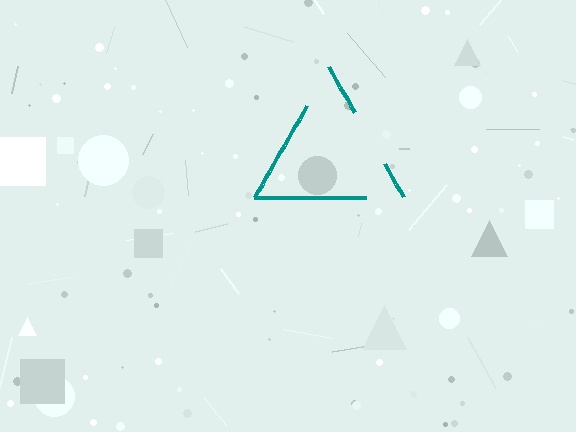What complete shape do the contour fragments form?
The contour fragments form a triangle.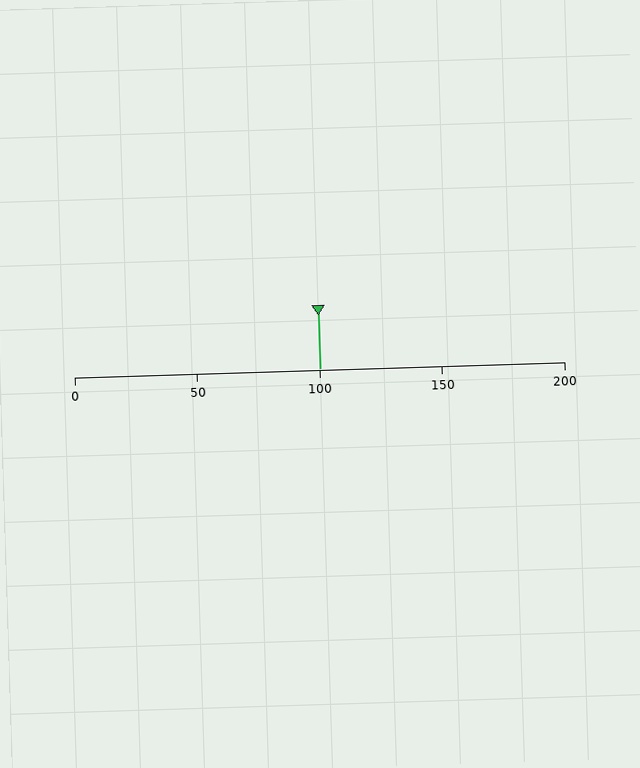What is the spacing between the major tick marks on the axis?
The major ticks are spaced 50 apart.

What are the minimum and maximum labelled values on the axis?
The axis runs from 0 to 200.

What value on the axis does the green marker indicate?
The marker indicates approximately 100.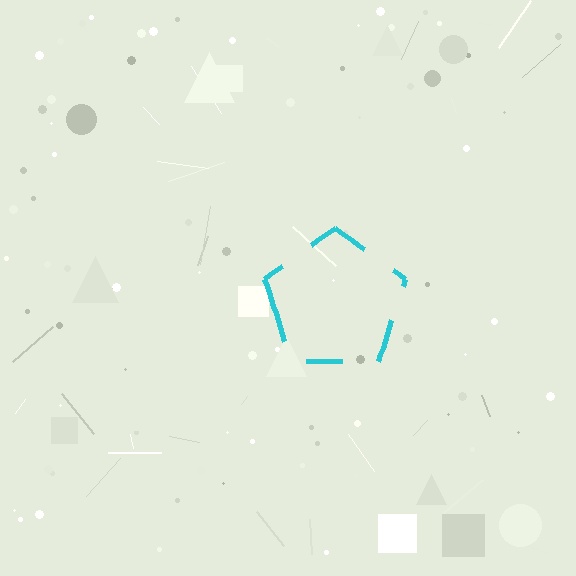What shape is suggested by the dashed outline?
The dashed outline suggests a pentagon.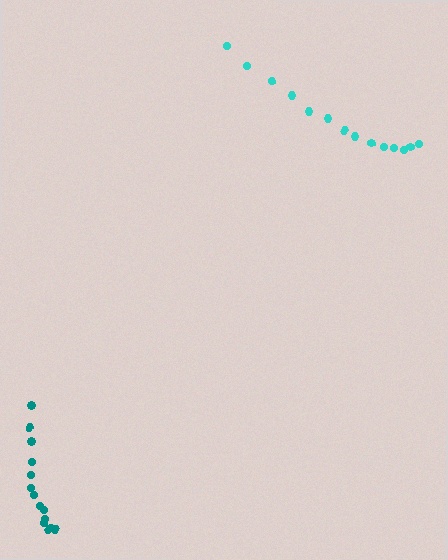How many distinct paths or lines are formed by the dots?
There are 2 distinct paths.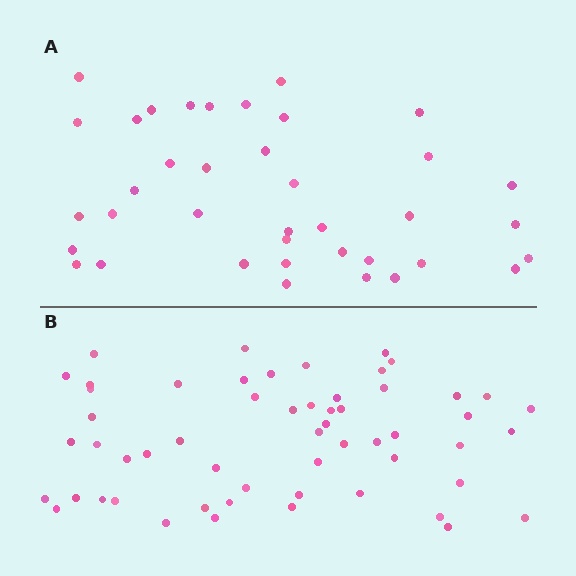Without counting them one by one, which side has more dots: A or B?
Region B (the bottom region) has more dots.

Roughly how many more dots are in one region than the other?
Region B has approximately 20 more dots than region A.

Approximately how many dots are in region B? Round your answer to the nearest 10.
About 60 dots. (The exact count is 56, which rounds to 60.)